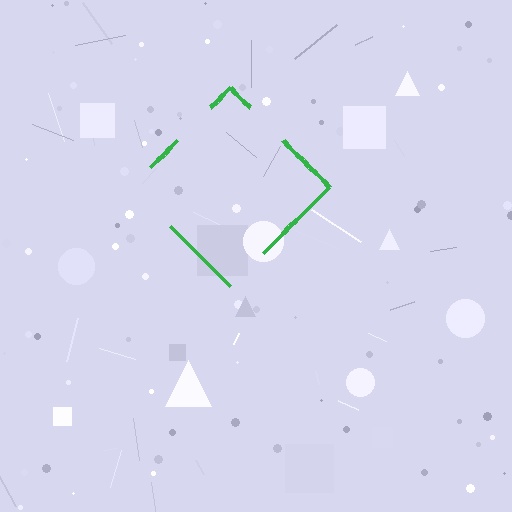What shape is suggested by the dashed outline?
The dashed outline suggests a diamond.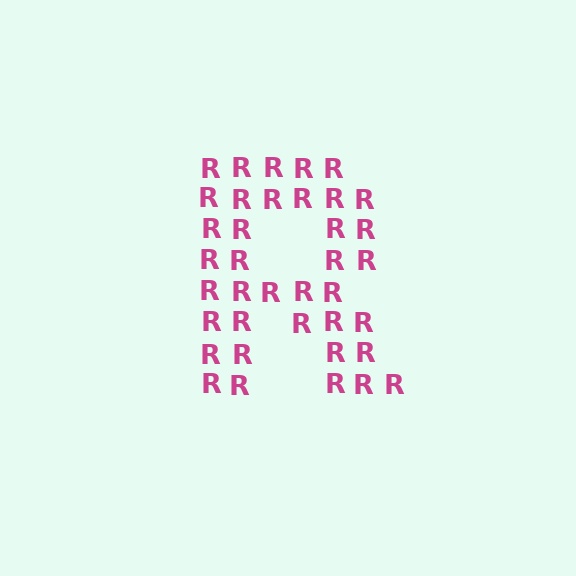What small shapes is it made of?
It is made of small letter R's.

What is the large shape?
The large shape is the letter R.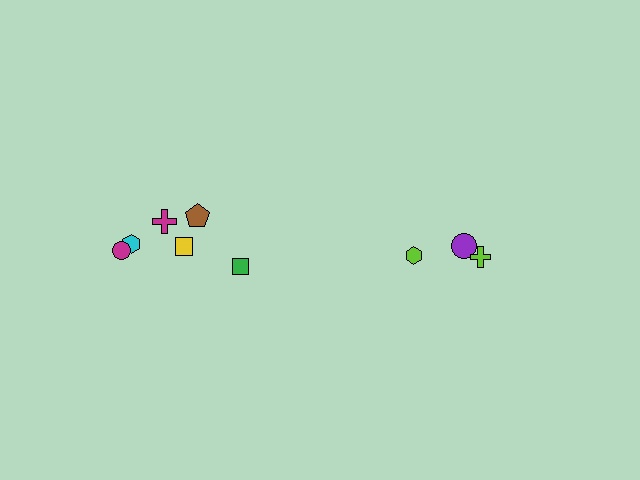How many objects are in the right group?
There are 3 objects.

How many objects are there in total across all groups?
There are 9 objects.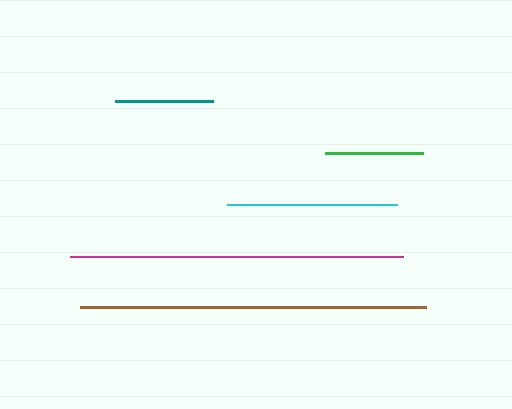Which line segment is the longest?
The brown line is the longest at approximately 346 pixels.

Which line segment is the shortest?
The green line is the shortest at approximately 98 pixels.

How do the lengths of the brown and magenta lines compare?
The brown and magenta lines are approximately the same length.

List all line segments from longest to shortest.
From longest to shortest: brown, magenta, cyan, teal, green.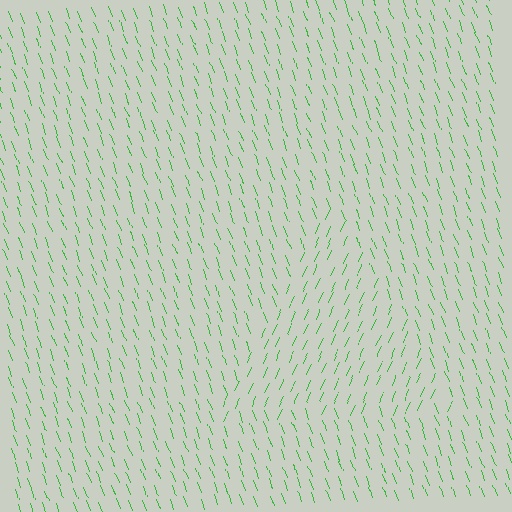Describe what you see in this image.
The image is filled with small green line segments. A triangle region in the image has lines oriented differently from the surrounding lines, creating a visible texture boundary.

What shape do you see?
I see a triangle.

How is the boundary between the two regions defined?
The boundary is defined purely by a change in line orientation (approximately 45 degrees difference). All lines are the same color and thickness.